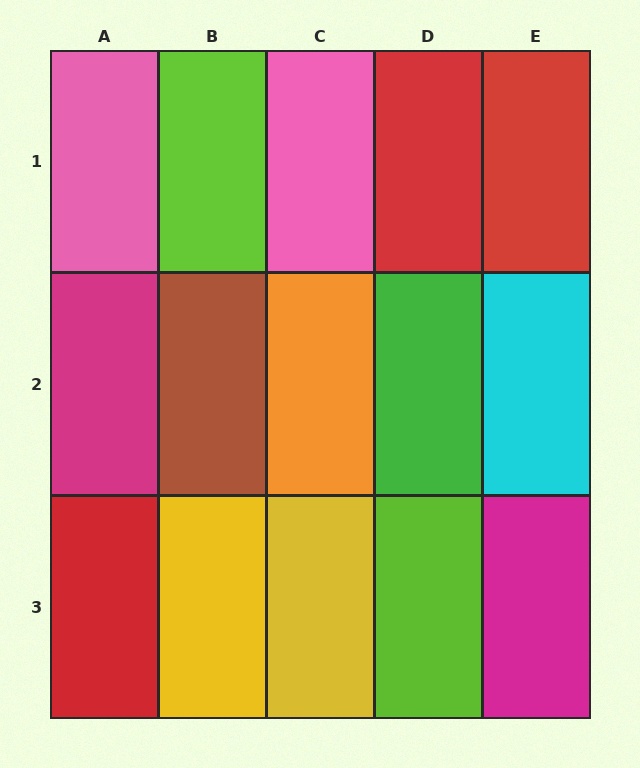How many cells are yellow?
2 cells are yellow.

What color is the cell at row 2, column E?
Cyan.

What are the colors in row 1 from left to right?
Pink, lime, pink, red, red.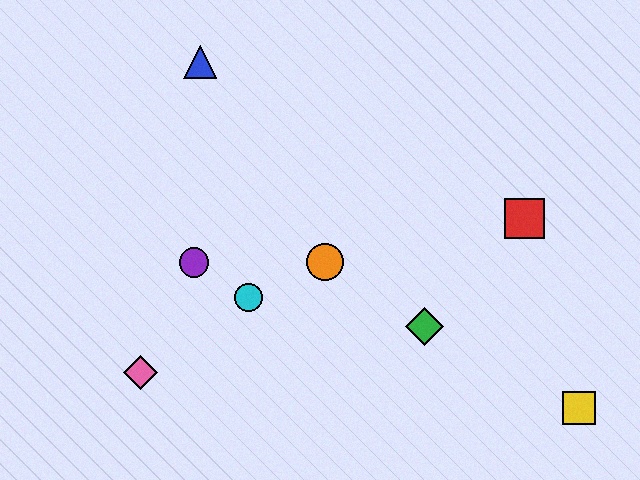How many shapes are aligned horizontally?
2 shapes (the purple circle, the orange circle) are aligned horizontally.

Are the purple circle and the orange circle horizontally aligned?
Yes, both are at y≈262.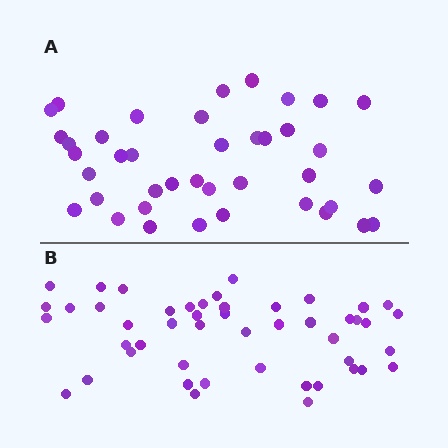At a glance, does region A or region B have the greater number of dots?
Region B (the bottom region) has more dots.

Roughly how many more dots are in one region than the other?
Region B has roughly 8 or so more dots than region A.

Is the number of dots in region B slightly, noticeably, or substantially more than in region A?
Region B has only slightly more — the two regions are fairly close. The ratio is roughly 1.2 to 1.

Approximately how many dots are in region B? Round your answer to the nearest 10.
About 50 dots. (The exact count is 48, which rounds to 50.)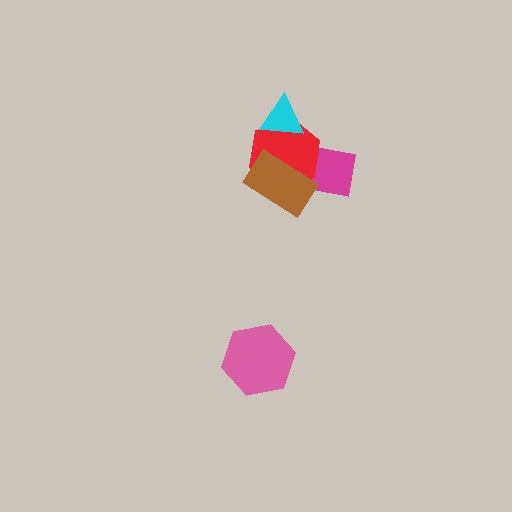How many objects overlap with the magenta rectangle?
2 objects overlap with the magenta rectangle.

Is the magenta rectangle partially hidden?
Yes, it is partially covered by another shape.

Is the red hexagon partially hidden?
Yes, it is partially covered by another shape.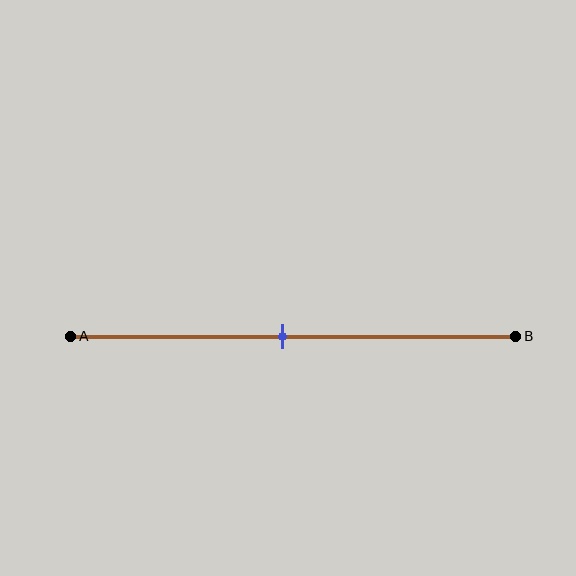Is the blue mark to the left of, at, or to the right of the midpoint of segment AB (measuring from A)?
The blue mark is approximately at the midpoint of segment AB.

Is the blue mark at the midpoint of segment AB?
Yes, the mark is approximately at the midpoint.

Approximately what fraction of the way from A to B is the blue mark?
The blue mark is approximately 50% of the way from A to B.